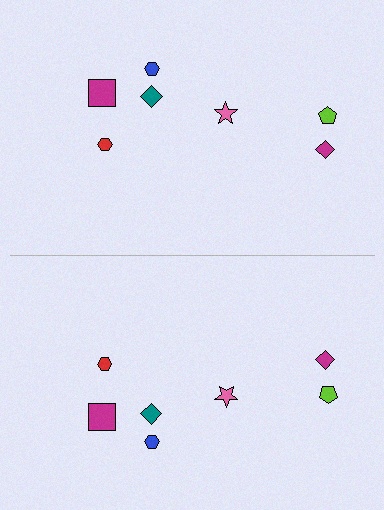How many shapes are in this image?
There are 14 shapes in this image.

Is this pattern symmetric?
Yes, this pattern has bilateral (reflection) symmetry.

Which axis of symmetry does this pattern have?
The pattern has a horizontal axis of symmetry running through the center of the image.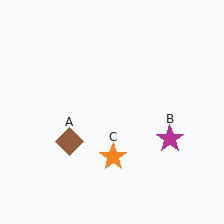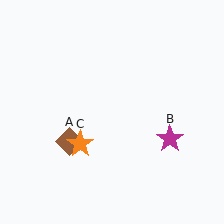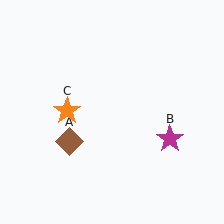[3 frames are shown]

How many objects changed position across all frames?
1 object changed position: orange star (object C).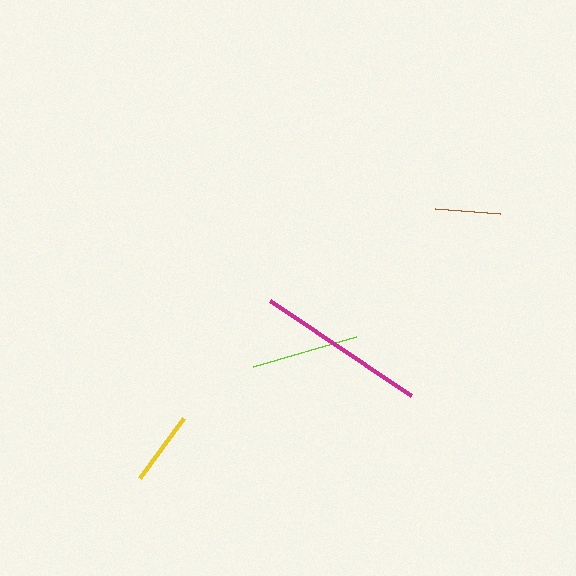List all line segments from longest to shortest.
From longest to shortest: magenta, lime, yellow, brown.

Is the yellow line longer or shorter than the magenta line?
The magenta line is longer than the yellow line.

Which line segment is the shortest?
The brown line is the shortest at approximately 64 pixels.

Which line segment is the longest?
The magenta line is the longest at approximately 170 pixels.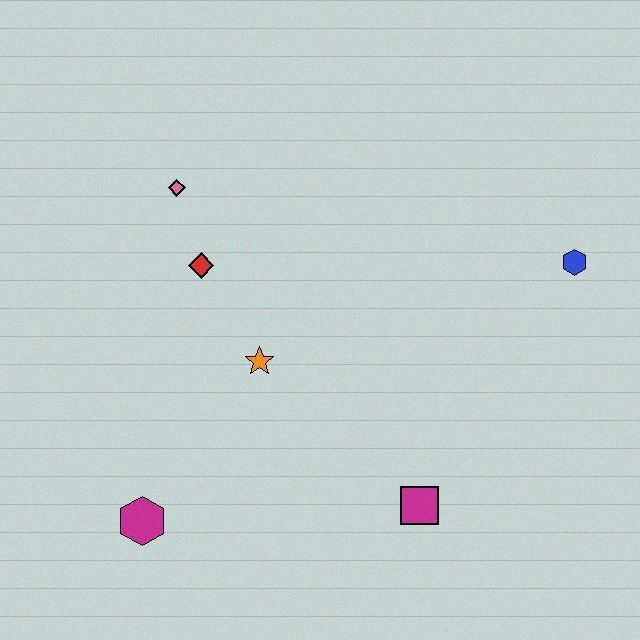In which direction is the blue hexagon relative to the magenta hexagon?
The blue hexagon is to the right of the magenta hexagon.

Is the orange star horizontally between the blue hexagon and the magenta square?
No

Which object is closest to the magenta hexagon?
The orange star is closest to the magenta hexagon.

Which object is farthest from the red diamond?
The blue hexagon is farthest from the red diamond.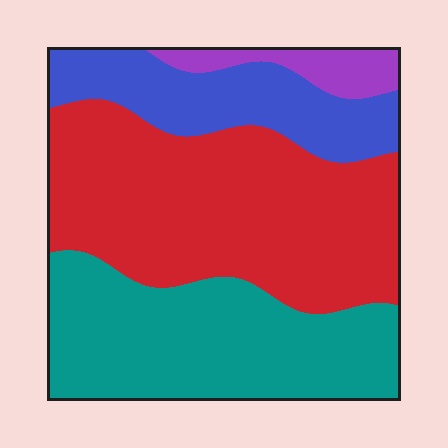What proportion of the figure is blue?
Blue covers 18% of the figure.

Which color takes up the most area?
Red, at roughly 45%.